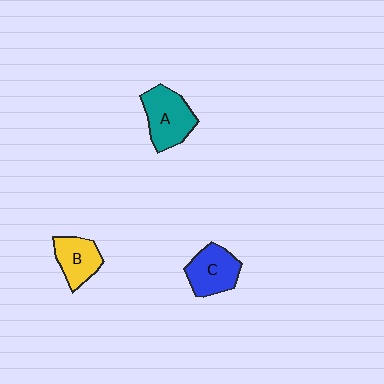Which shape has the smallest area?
Shape B (yellow).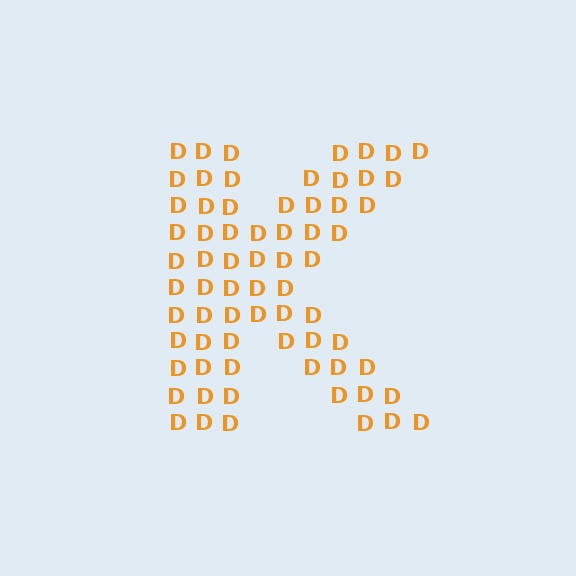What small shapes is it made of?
It is made of small letter D's.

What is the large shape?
The large shape is the letter K.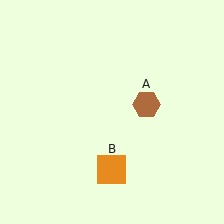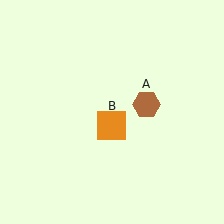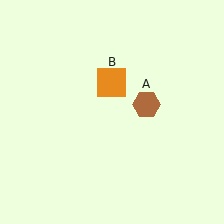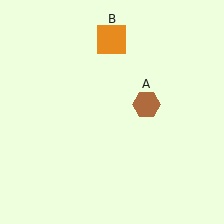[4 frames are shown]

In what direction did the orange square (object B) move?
The orange square (object B) moved up.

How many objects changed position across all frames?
1 object changed position: orange square (object B).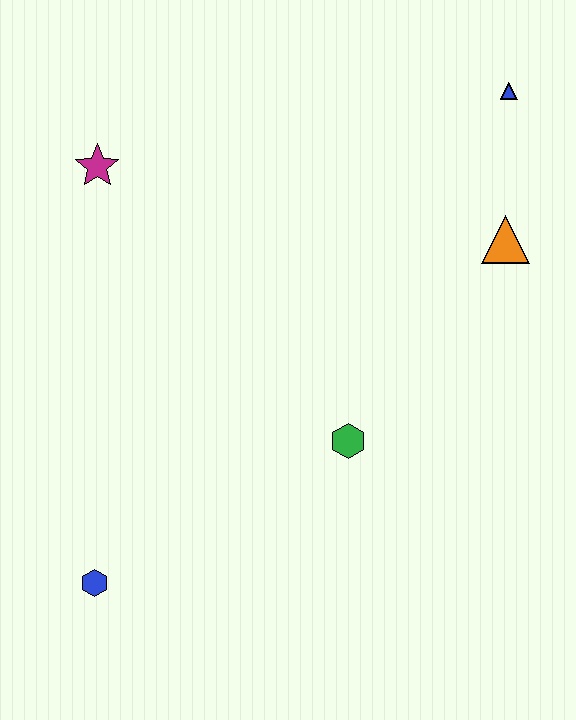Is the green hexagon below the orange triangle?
Yes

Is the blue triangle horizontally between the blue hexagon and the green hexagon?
No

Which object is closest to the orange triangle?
The blue triangle is closest to the orange triangle.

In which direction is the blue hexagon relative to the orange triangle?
The blue hexagon is to the left of the orange triangle.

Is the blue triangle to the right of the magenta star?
Yes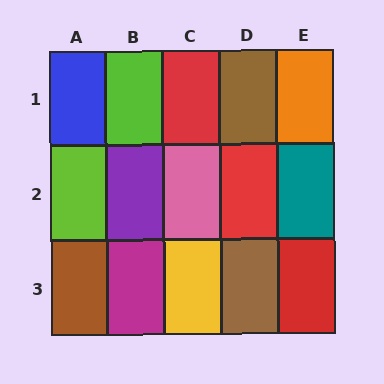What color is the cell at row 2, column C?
Pink.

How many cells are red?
3 cells are red.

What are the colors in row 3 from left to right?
Brown, magenta, yellow, brown, red.